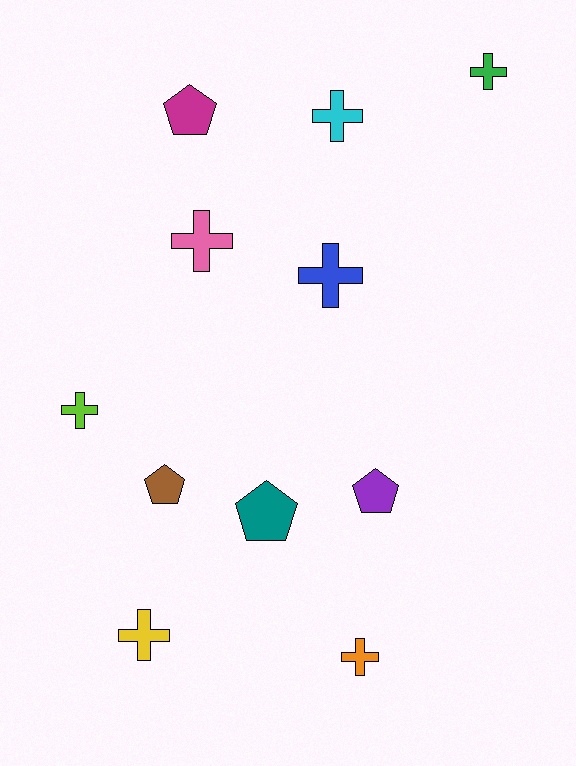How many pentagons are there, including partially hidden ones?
There are 4 pentagons.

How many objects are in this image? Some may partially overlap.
There are 11 objects.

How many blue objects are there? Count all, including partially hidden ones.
There is 1 blue object.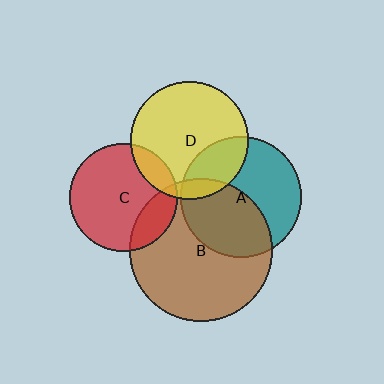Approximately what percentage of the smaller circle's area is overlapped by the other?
Approximately 45%.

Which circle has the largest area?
Circle B (brown).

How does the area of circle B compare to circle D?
Approximately 1.5 times.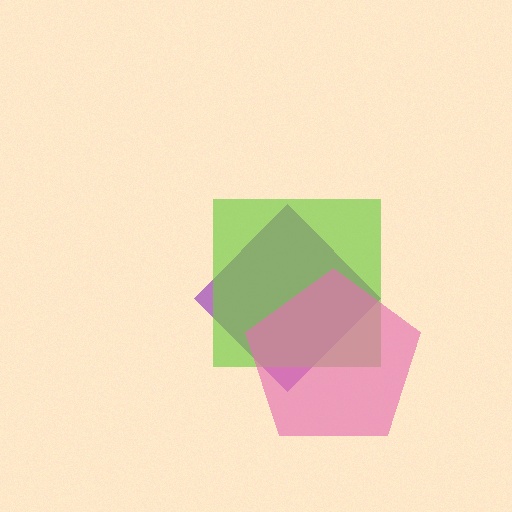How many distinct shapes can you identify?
There are 3 distinct shapes: a purple diamond, a lime square, a pink pentagon.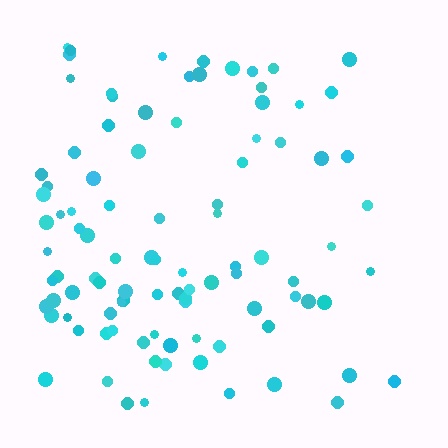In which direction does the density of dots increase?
From right to left, with the left side densest.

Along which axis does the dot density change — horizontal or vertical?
Horizontal.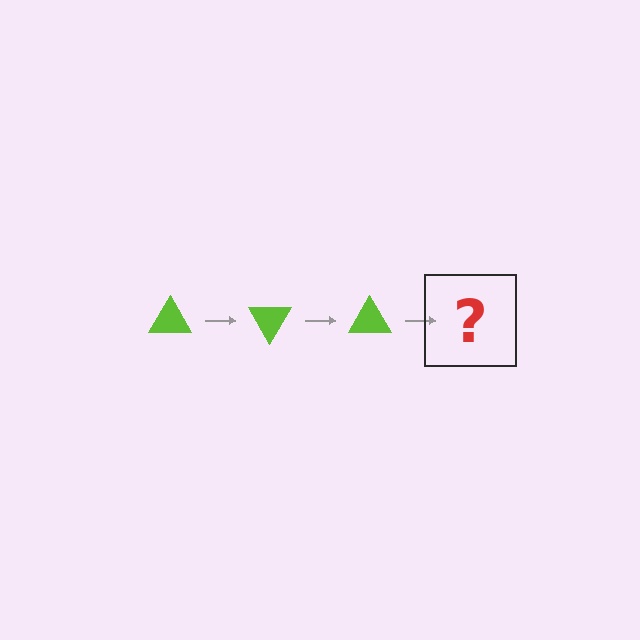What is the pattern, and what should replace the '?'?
The pattern is that the triangle rotates 60 degrees each step. The '?' should be a lime triangle rotated 180 degrees.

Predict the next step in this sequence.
The next step is a lime triangle rotated 180 degrees.